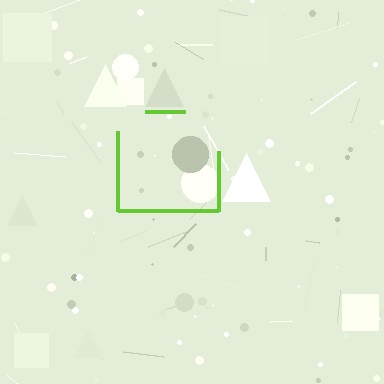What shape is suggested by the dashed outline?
The dashed outline suggests a square.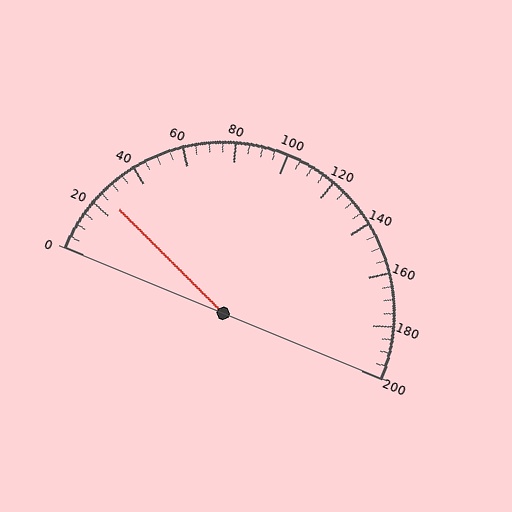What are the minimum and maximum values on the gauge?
The gauge ranges from 0 to 200.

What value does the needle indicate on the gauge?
The needle indicates approximately 25.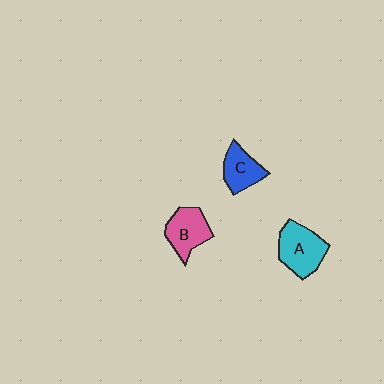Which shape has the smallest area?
Shape C (blue).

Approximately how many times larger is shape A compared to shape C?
Approximately 1.4 times.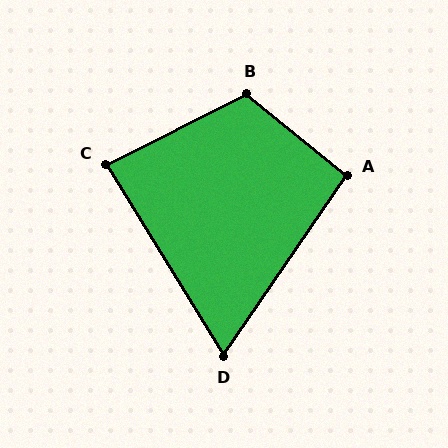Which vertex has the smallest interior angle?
D, at approximately 66 degrees.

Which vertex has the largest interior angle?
B, at approximately 114 degrees.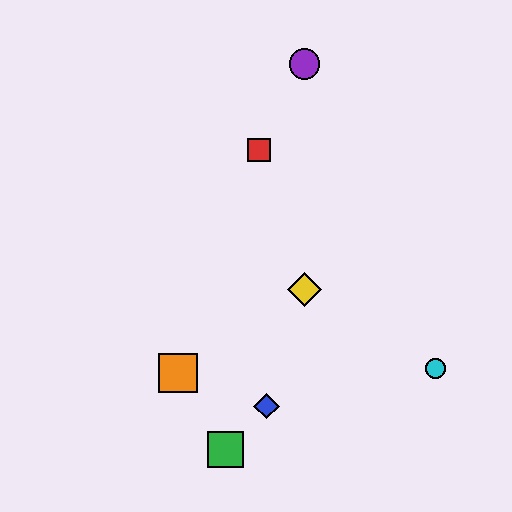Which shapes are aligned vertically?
The yellow diamond, the purple circle are aligned vertically.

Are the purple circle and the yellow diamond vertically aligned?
Yes, both are at x≈304.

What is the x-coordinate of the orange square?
The orange square is at x≈178.